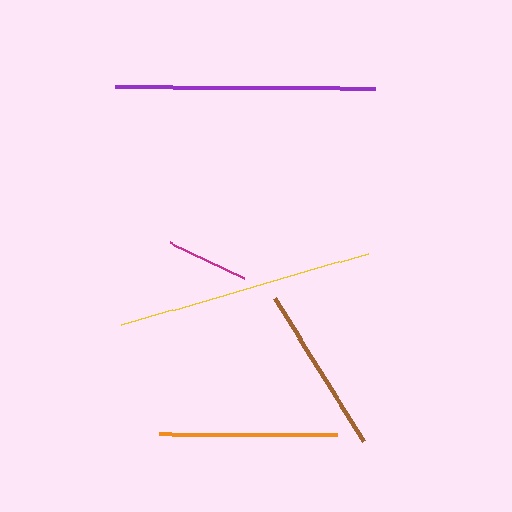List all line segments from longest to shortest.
From longest to shortest: purple, yellow, orange, brown, magenta.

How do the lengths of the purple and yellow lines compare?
The purple and yellow lines are approximately the same length.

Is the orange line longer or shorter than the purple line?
The purple line is longer than the orange line.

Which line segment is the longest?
The purple line is the longest at approximately 260 pixels.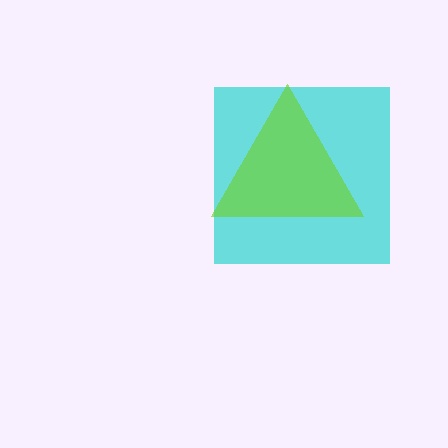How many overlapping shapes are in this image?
There are 2 overlapping shapes in the image.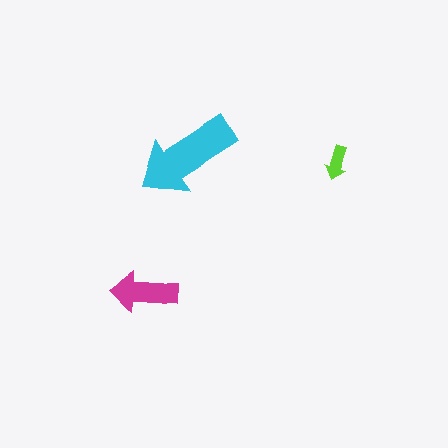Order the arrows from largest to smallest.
the cyan one, the magenta one, the lime one.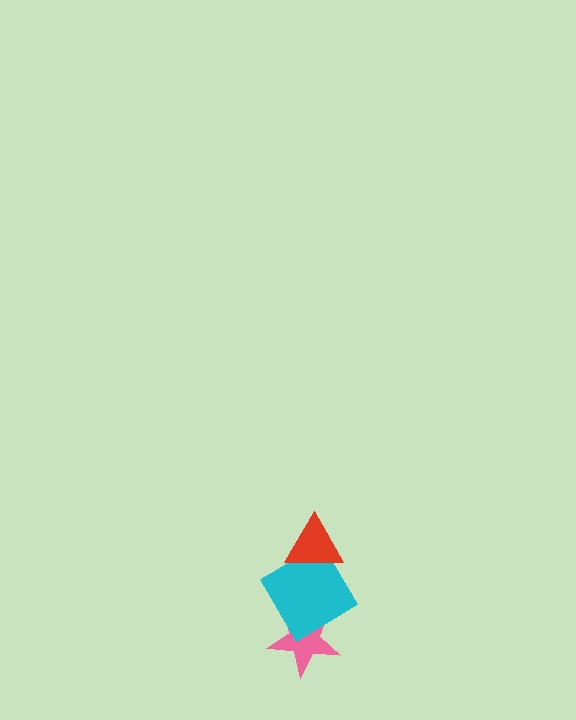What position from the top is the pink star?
The pink star is 3rd from the top.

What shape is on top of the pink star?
The cyan diamond is on top of the pink star.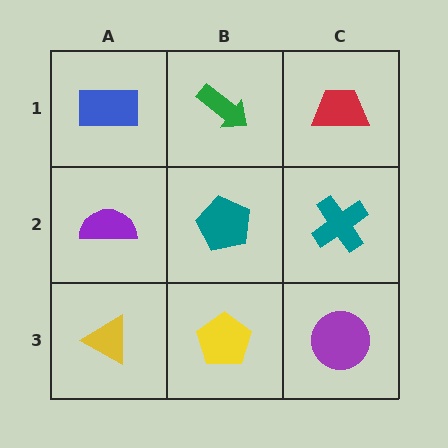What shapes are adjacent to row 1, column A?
A purple semicircle (row 2, column A), a green arrow (row 1, column B).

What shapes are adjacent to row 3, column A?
A purple semicircle (row 2, column A), a yellow pentagon (row 3, column B).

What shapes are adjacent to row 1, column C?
A teal cross (row 2, column C), a green arrow (row 1, column B).